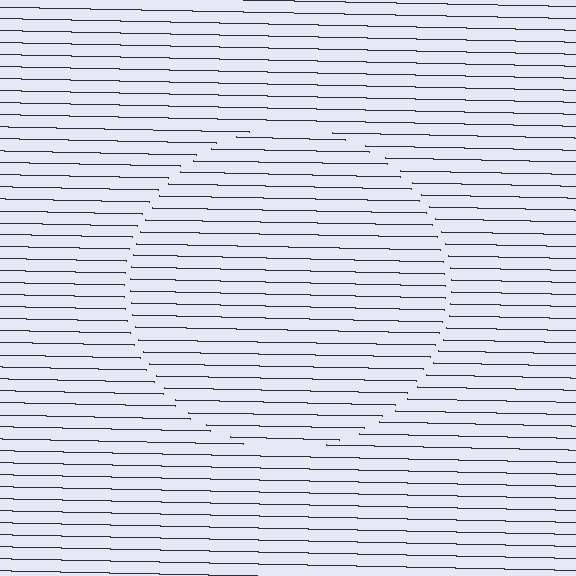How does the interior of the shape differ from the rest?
The interior of the shape contains the same grating, shifted by half a period — the contour is defined by the phase discontinuity where line-ends from the inner and outer gratings abut.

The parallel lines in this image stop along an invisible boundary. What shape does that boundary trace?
An illusory circle. The interior of the shape contains the same grating, shifted by half a period — the contour is defined by the phase discontinuity where line-ends from the inner and outer gratings abut.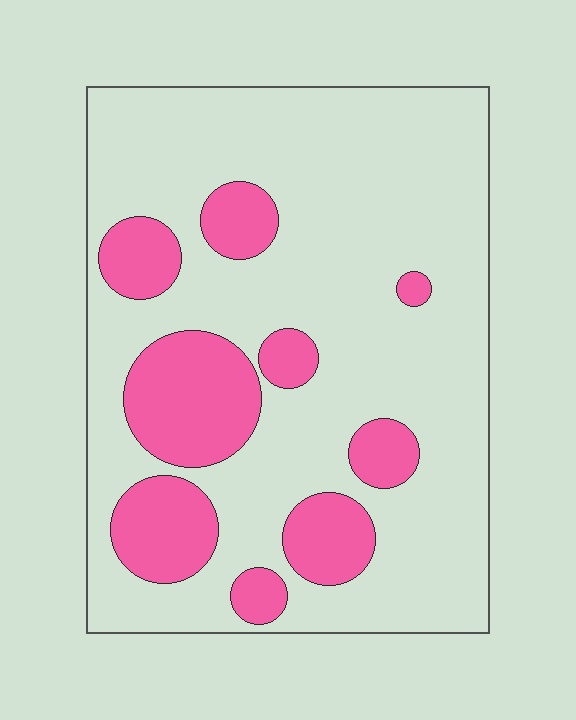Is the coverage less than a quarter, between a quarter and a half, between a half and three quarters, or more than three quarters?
Less than a quarter.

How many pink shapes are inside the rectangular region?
9.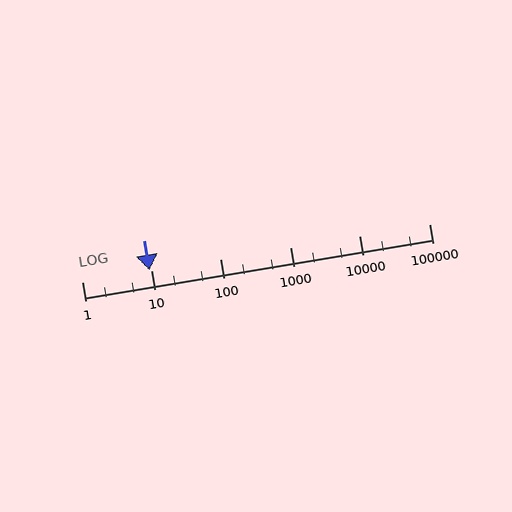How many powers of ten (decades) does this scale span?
The scale spans 5 decades, from 1 to 100000.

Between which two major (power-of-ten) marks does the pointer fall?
The pointer is between 1 and 10.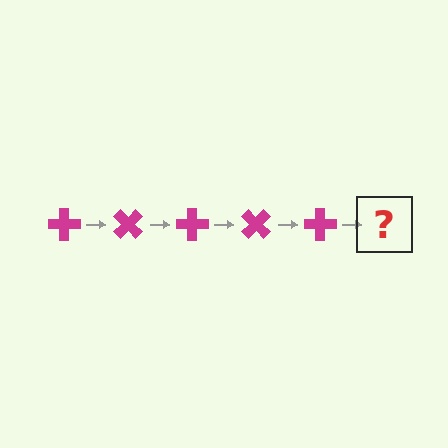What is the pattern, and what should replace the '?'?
The pattern is that the cross rotates 45 degrees each step. The '?' should be a magenta cross rotated 225 degrees.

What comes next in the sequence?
The next element should be a magenta cross rotated 225 degrees.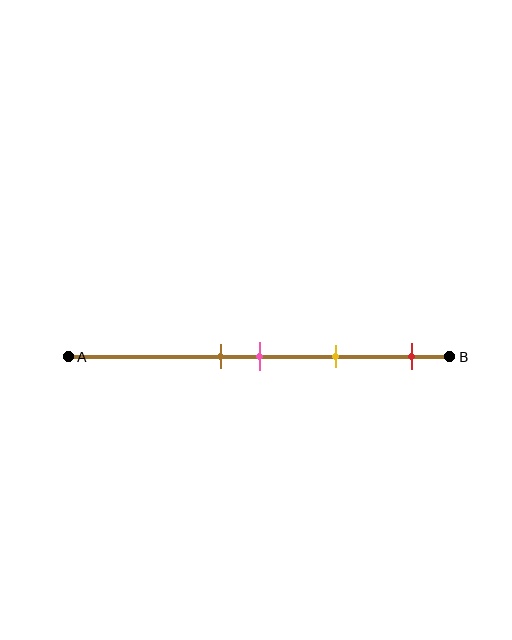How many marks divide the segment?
There are 4 marks dividing the segment.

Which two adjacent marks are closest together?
The brown and pink marks are the closest adjacent pair.